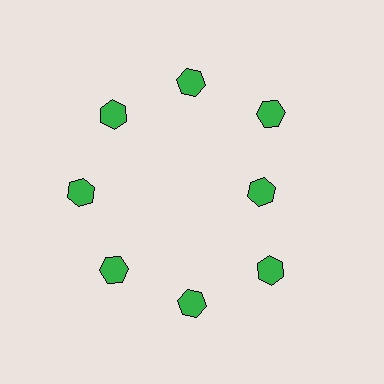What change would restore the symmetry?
The symmetry would be restored by moving it outward, back onto the ring so that all 8 hexagons sit at equal angles and equal distance from the center.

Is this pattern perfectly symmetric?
No. The 8 green hexagons are arranged in a ring, but one element near the 3 o'clock position is pulled inward toward the center, breaking the 8-fold rotational symmetry.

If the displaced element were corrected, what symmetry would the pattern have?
It would have 8-fold rotational symmetry — the pattern would map onto itself every 45 degrees.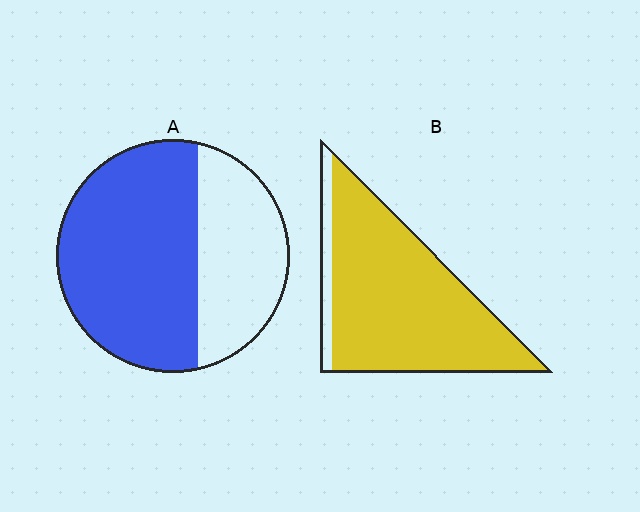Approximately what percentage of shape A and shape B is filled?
A is approximately 65% and B is approximately 90%.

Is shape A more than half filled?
Yes.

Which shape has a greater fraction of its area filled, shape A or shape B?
Shape B.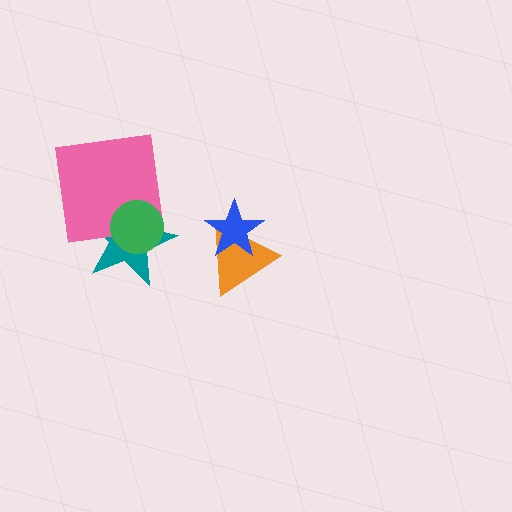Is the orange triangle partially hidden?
Yes, it is partially covered by another shape.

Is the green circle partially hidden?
No, no other shape covers it.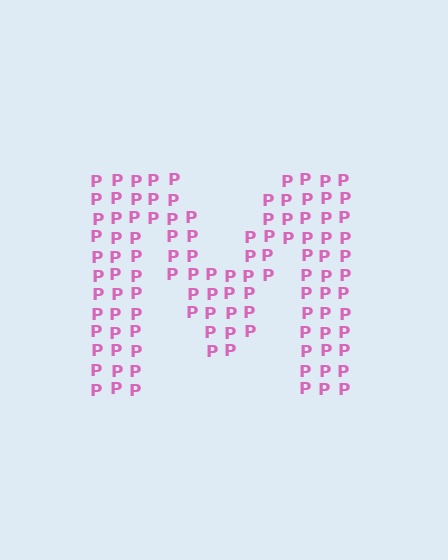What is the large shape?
The large shape is the letter M.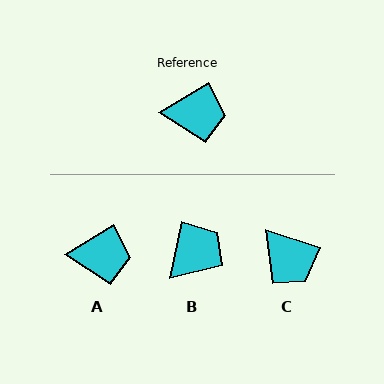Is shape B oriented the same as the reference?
No, it is off by about 46 degrees.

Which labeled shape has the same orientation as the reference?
A.